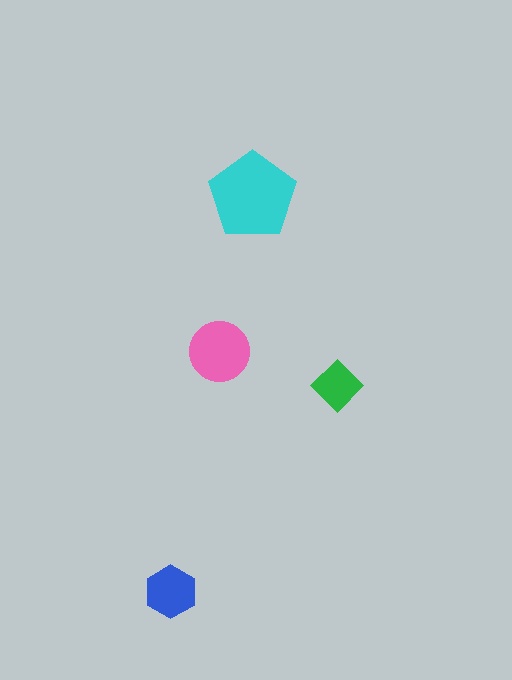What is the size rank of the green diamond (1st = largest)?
4th.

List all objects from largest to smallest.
The cyan pentagon, the pink circle, the blue hexagon, the green diamond.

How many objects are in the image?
There are 4 objects in the image.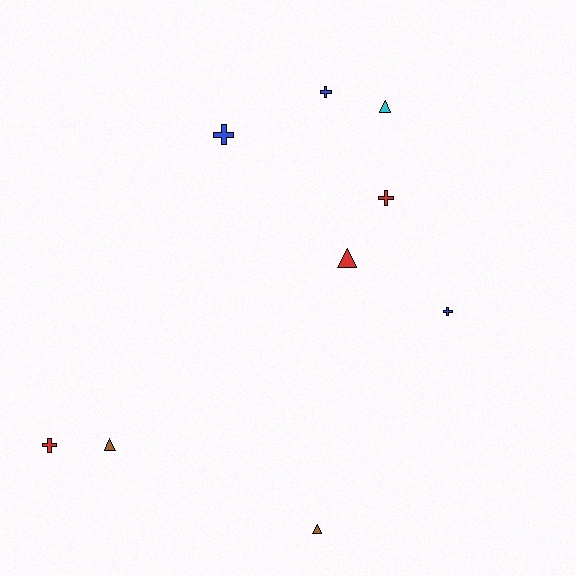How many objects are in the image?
There are 9 objects.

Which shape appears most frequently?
Cross, with 5 objects.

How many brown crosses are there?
There are no brown crosses.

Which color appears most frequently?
Red, with 3 objects.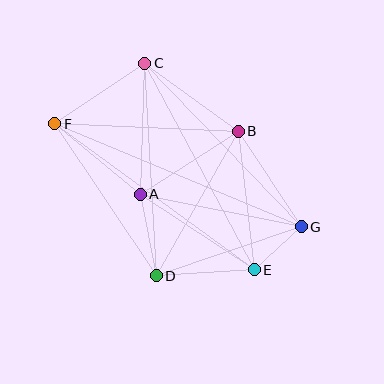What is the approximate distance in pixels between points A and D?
The distance between A and D is approximately 83 pixels.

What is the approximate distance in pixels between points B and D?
The distance between B and D is approximately 166 pixels.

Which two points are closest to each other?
Points E and G are closest to each other.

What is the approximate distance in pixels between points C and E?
The distance between C and E is approximately 234 pixels.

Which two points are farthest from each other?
Points F and G are farthest from each other.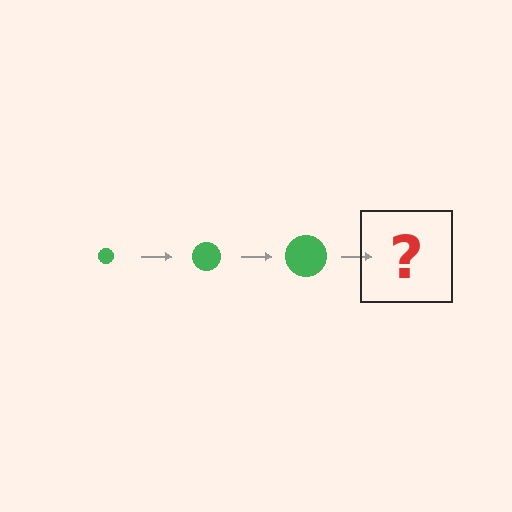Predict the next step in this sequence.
The next step is a green circle, larger than the previous one.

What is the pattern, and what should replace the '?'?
The pattern is that the circle gets progressively larger each step. The '?' should be a green circle, larger than the previous one.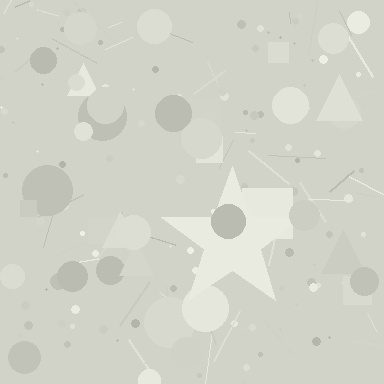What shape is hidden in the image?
A star is hidden in the image.